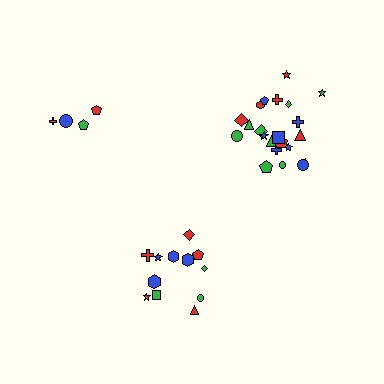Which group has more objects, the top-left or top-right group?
The top-right group.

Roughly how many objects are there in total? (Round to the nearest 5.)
Roughly 40 objects in total.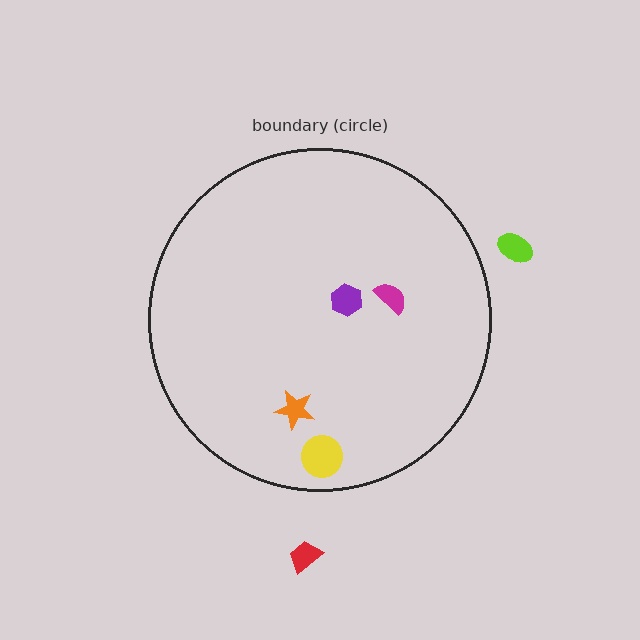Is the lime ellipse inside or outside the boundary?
Outside.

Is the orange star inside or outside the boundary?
Inside.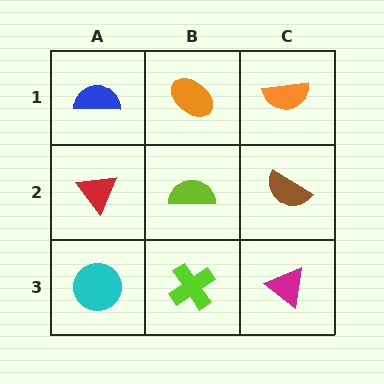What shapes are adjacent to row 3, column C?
A brown semicircle (row 2, column C), a lime cross (row 3, column B).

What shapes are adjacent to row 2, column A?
A blue semicircle (row 1, column A), a cyan circle (row 3, column A), a lime semicircle (row 2, column B).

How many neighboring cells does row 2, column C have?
3.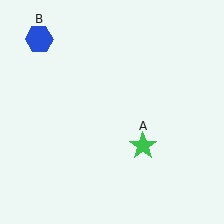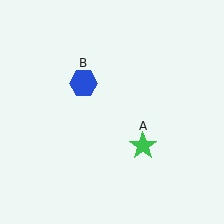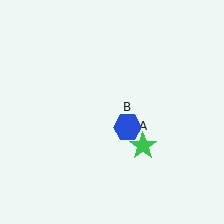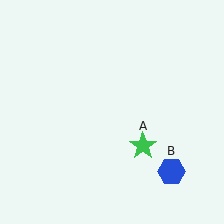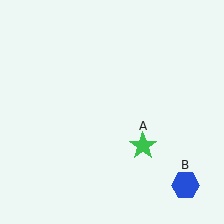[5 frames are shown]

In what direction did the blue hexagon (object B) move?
The blue hexagon (object B) moved down and to the right.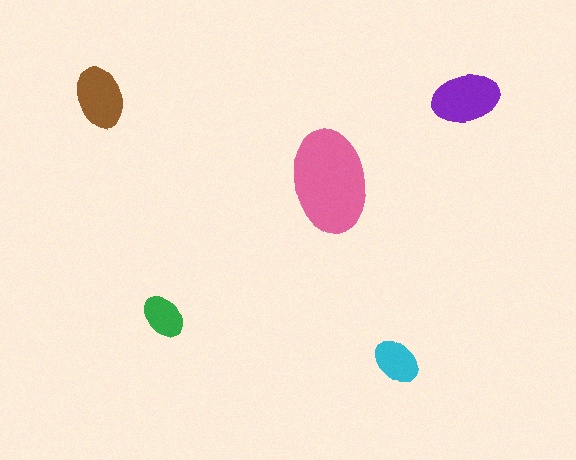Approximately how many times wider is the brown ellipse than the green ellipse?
About 1.5 times wider.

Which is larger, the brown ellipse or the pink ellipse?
The pink one.